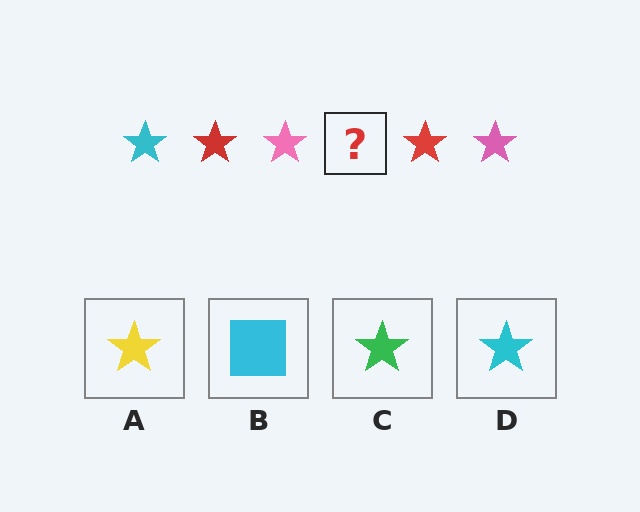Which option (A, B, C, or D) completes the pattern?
D.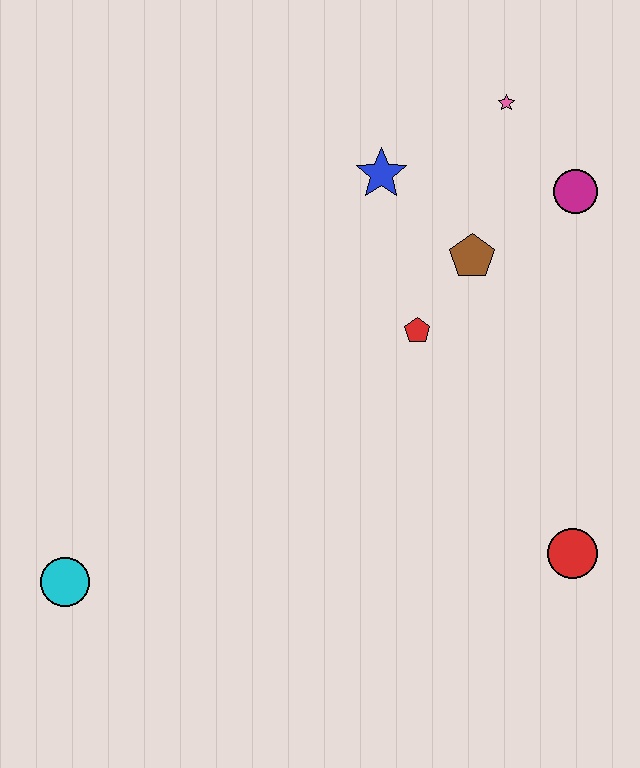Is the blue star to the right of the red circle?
No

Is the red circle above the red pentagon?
No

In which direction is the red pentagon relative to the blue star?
The red pentagon is below the blue star.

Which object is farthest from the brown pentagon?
The cyan circle is farthest from the brown pentagon.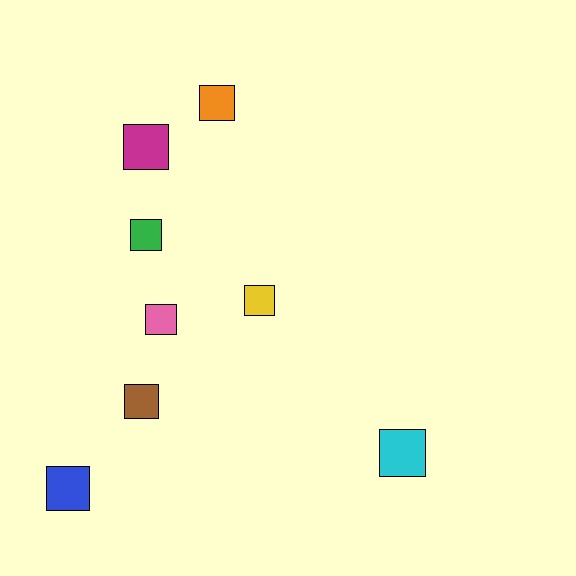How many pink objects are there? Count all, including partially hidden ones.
There is 1 pink object.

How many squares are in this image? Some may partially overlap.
There are 8 squares.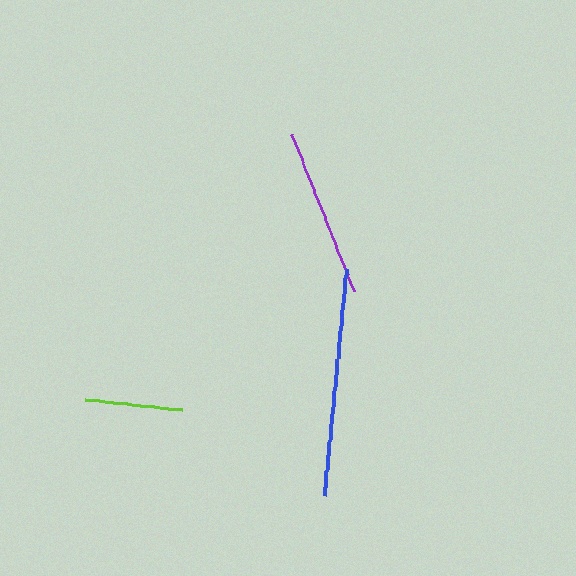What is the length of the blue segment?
The blue segment is approximately 228 pixels long.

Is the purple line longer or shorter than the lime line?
The purple line is longer than the lime line.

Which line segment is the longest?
The blue line is the longest at approximately 228 pixels.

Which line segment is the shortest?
The lime line is the shortest at approximately 98 pixels.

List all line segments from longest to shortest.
From longest to shortest: blue, purple, lime.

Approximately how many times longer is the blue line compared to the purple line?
The blue line is approximately 1.3 times the length of the purple line.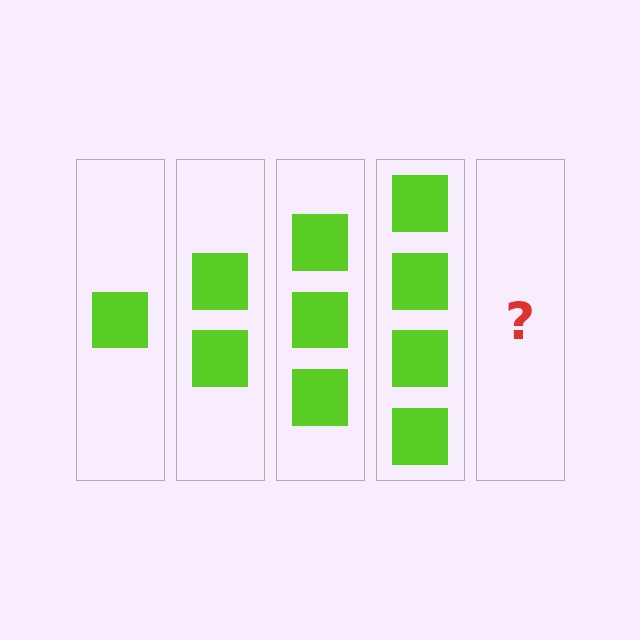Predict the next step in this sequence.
The next step is 5 squares.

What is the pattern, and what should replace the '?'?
The pattern is that each step adds one more square. The '?' should be 5 squares.